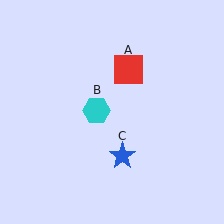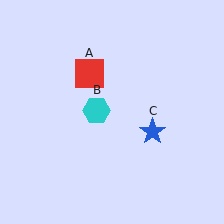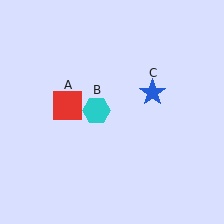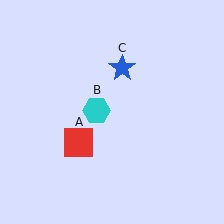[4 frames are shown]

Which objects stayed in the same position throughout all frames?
Cyan hexagon (object B) remained stationary.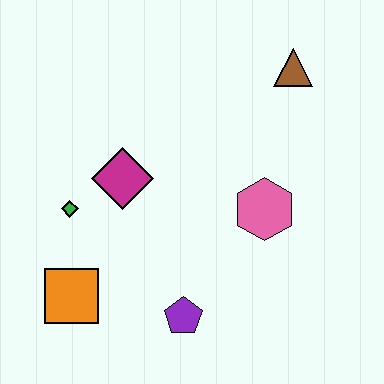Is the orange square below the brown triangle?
Yes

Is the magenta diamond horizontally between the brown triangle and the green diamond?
Yes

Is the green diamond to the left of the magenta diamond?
Yes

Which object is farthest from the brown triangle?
The orange square is farthest from the brown triangle.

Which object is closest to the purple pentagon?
The orange square is closest to the purple pentagon.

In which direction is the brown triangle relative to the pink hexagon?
The brown triangle is above the pink hexagon.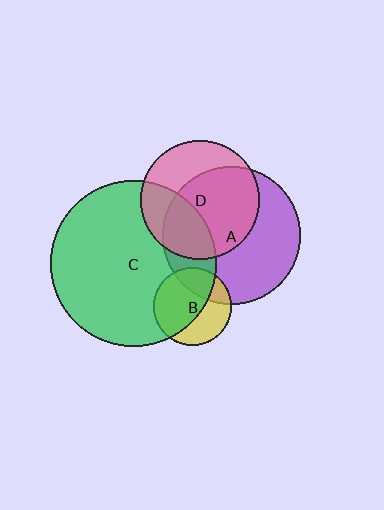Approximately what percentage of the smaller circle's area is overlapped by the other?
Approximately 35%.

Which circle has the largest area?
Circle C (green).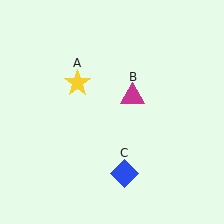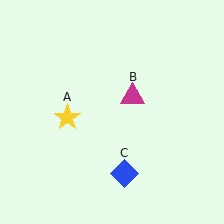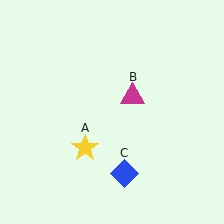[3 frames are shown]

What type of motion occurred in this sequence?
The yellow star (object A) rotated counterclockwise around the center of the scene.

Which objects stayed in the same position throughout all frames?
Magenta triangle (object B) and blue diamond (object C) remained stationary.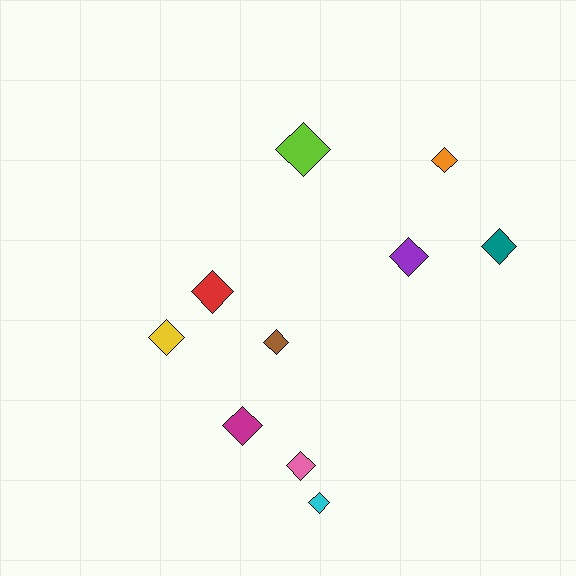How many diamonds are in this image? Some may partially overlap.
There are 10 diamonds.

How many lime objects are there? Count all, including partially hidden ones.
There is 1 lime object.